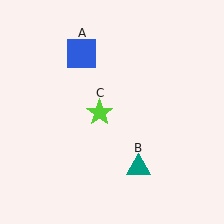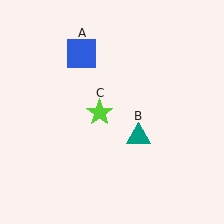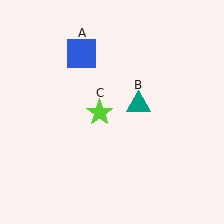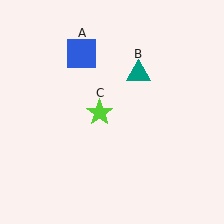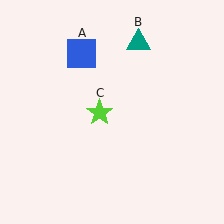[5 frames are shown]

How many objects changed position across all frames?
1 object changed position: teal triangle (object B).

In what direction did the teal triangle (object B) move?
The teal triangle (object B) moved up.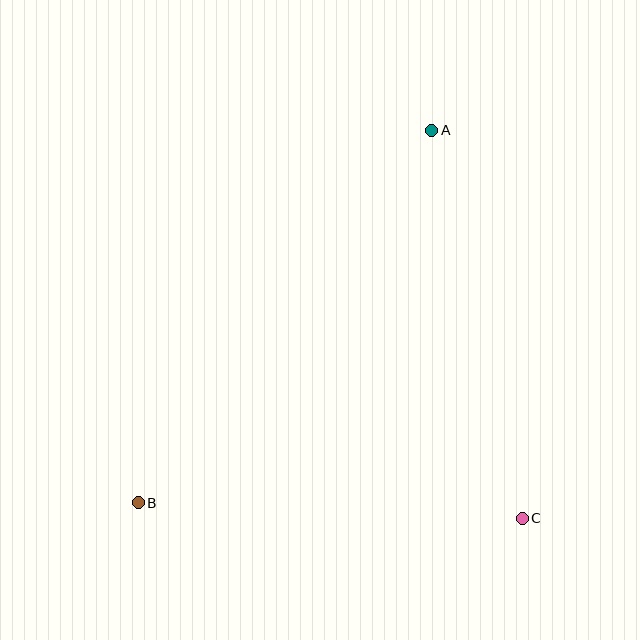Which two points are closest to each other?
Points B and C are closest to each other.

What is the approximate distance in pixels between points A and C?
The distance between A and C is approximately 399 pixels.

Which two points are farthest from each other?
Points A and B are farthest from each other.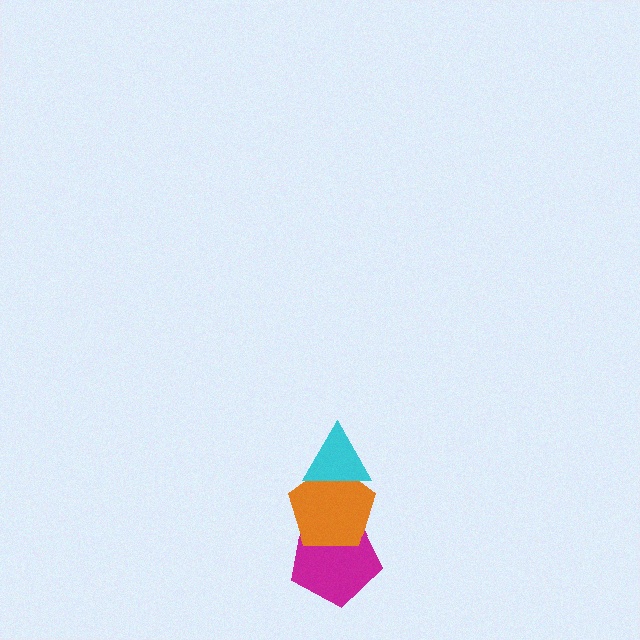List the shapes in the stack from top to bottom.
From top to bottom: the cyan triangle, the orange pentagon, the magenta pentagon.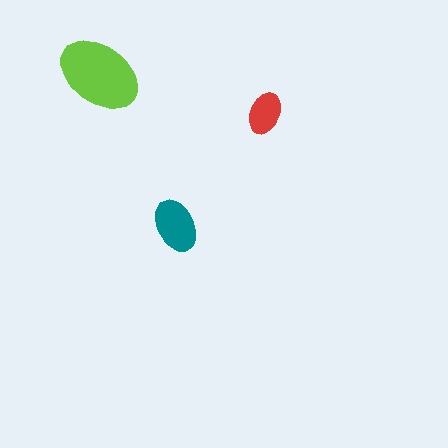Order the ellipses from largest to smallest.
the lime one, the teal one, the red one.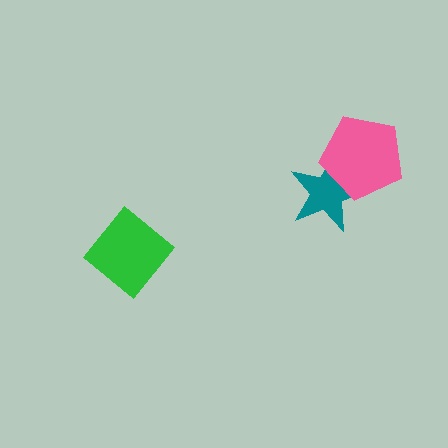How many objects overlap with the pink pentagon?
1 object overlaps with the pink pentagon.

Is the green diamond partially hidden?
No, no other shape covers it.